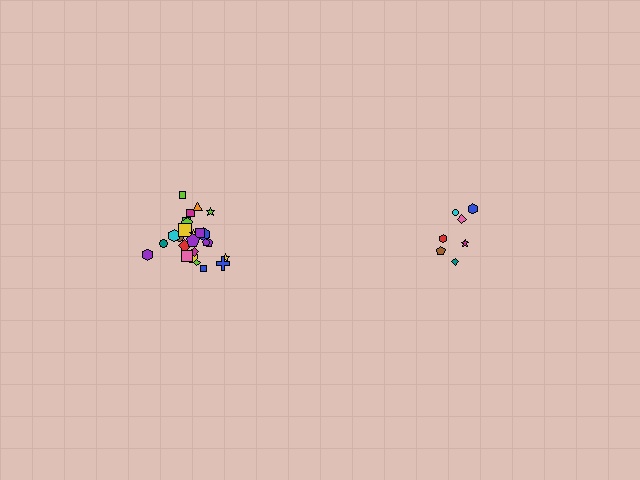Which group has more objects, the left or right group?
The left group.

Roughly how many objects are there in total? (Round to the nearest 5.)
Roughly 30 objects in total.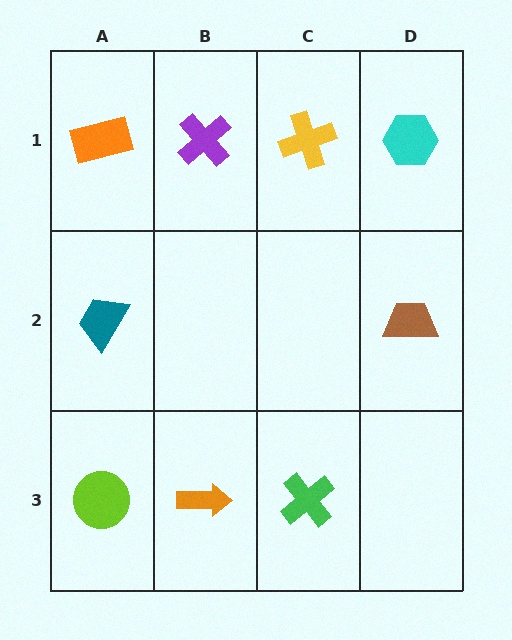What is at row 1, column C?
A yellow cross.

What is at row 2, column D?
A brown trapezoid.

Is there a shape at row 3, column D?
No, that cell is empty.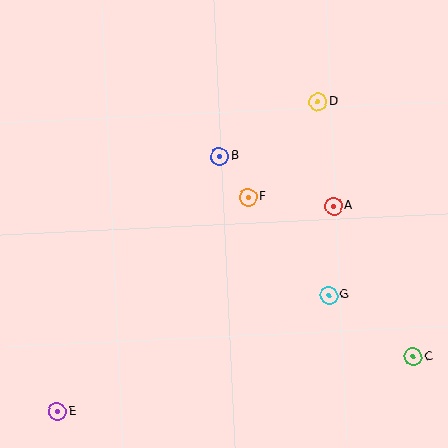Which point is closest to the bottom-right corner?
Point C is closest to the bottom-right corner.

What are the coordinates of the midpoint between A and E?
The midpoint between A and E is at (195, 309).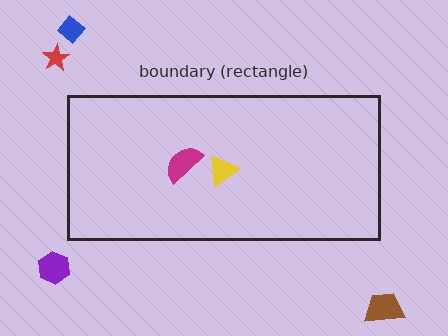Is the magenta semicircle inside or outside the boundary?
Inside.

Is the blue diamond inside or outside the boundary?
Outside.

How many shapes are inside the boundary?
2 inside, 4 outside.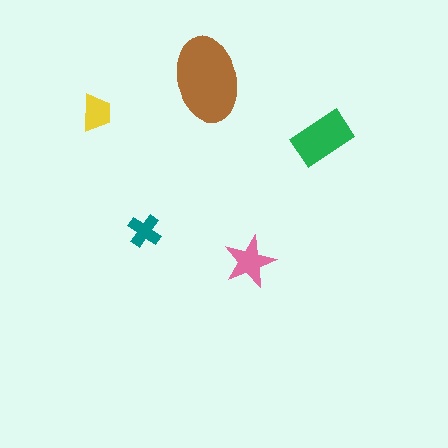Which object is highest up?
The brown ellipse is topmost.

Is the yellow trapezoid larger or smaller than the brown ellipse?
Smaller.